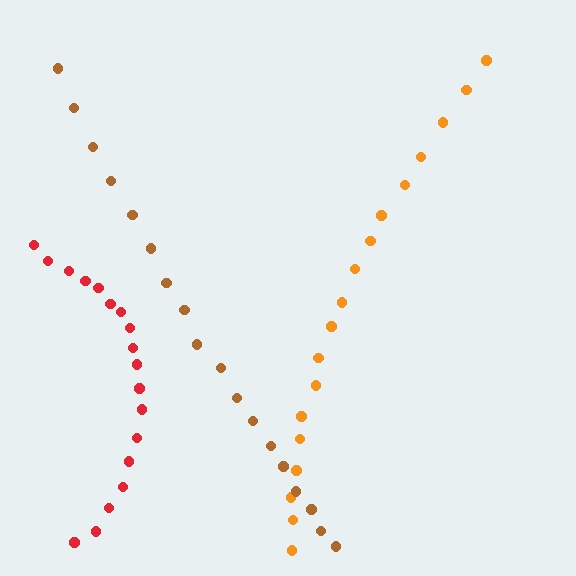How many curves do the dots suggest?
There are 3 distinct paths.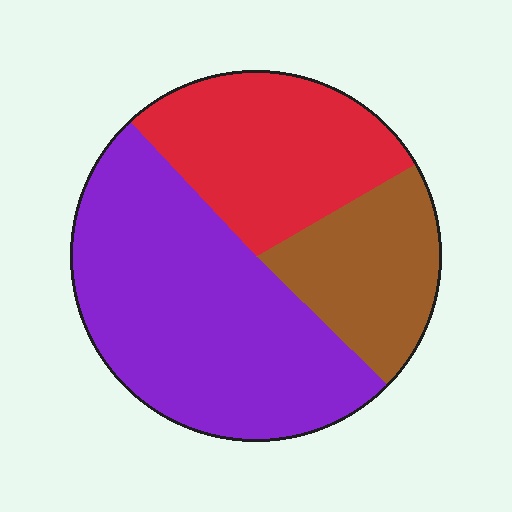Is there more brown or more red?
Red.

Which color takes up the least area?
Brown, at roughly 20%.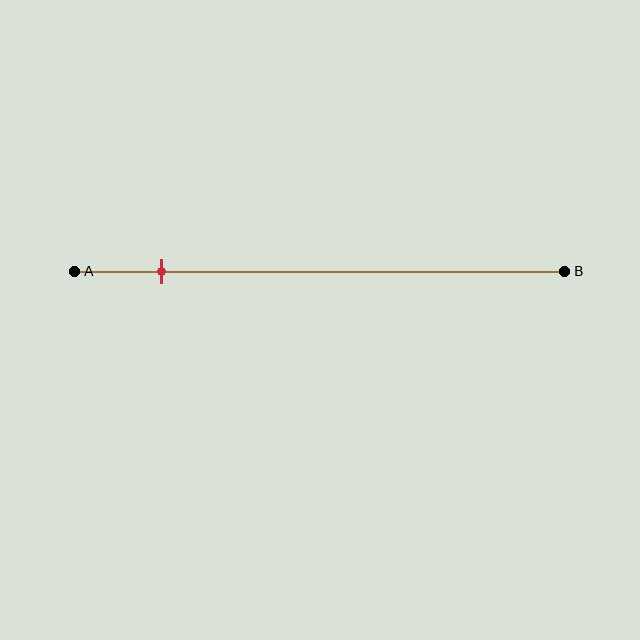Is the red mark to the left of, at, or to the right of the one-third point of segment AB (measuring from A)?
The red mark is to the left of the one-third point of segment AB.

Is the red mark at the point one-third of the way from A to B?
No, the mark is at about 20% from A, not at the 33% one-third point.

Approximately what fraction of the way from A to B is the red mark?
The red mark is approximately 20% of the way from A to B.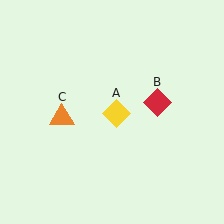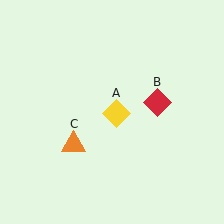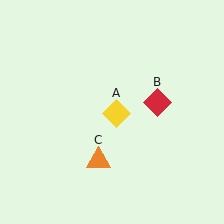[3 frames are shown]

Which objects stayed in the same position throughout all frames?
Yellow diamond (object A) and red diamond (object B) remained stationary.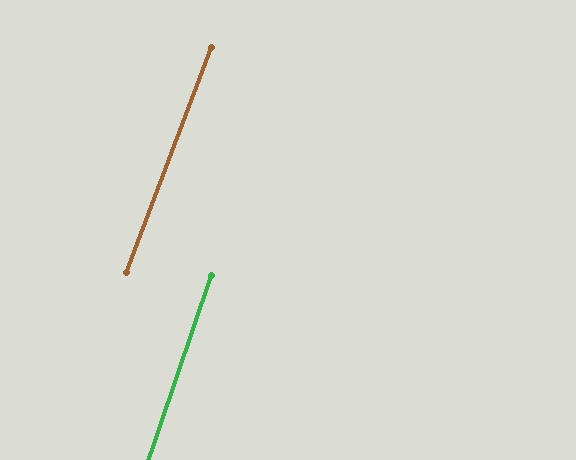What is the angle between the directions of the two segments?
Approximately 2 degrees.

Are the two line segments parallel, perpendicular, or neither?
Parallel — their directions differ by only 2.0°.